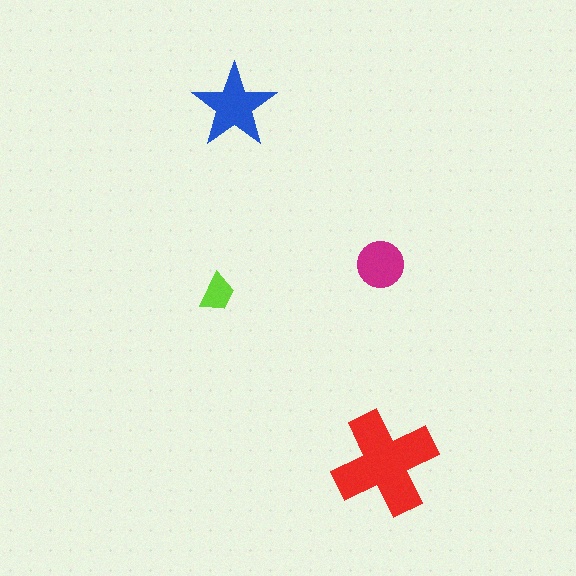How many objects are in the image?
There are 4 objects in the image.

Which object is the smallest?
The lime trapezoid.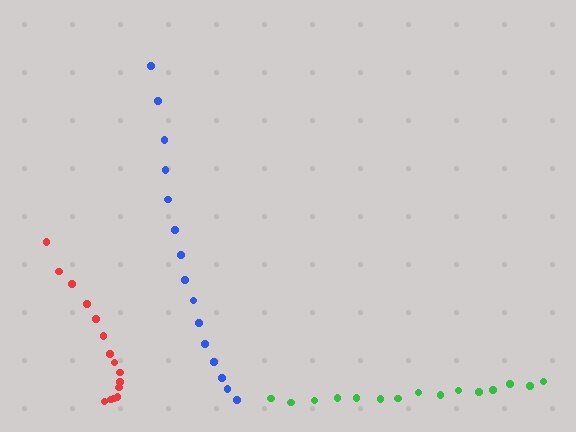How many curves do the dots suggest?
There are 3 distinct paths.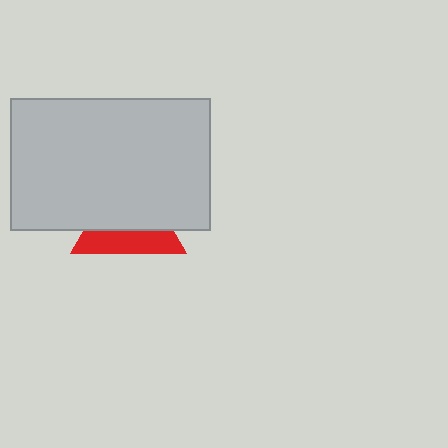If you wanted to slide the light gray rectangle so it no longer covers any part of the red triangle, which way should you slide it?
Slide it up — that is the most direct way to separate the two shapes.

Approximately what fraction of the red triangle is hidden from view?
Roughly 61% of the red triangle is hidden behind the light gray rectangle.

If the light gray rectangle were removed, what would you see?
You would see the complete red triangle.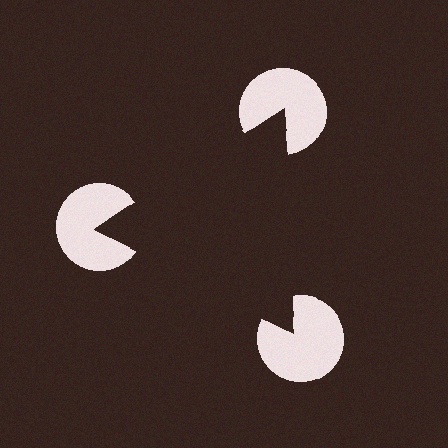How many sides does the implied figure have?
3 sides.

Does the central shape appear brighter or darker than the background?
It typically appears slightly darker than the background, even though no actual brightness change is drawn.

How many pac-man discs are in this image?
There are 3 — one at each vertex of the illusory triangle.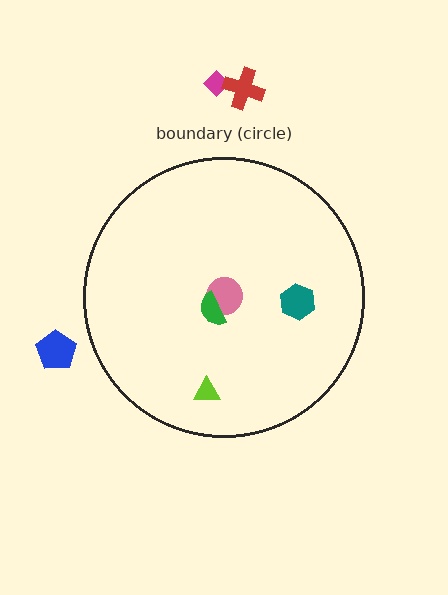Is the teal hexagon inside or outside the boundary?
Inside.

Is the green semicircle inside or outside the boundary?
Inside.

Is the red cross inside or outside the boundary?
Outside.